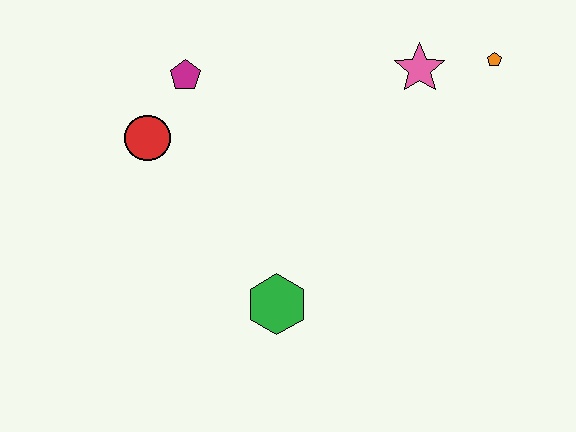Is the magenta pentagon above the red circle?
Yes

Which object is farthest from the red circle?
The orange pentagon is farthest from the red circle.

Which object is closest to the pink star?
The orange pentagon is closest to the pink star.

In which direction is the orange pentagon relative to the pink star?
The orange pentagon is to the right of the pink star.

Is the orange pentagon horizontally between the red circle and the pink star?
No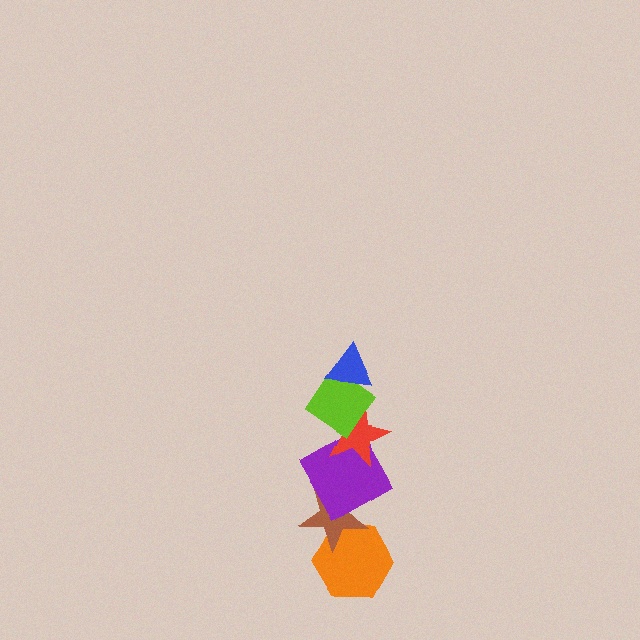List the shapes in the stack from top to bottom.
From top to bottom: the blue triangle, the lime diamond, the red star, the purple square, the brown star, the orange hexagon.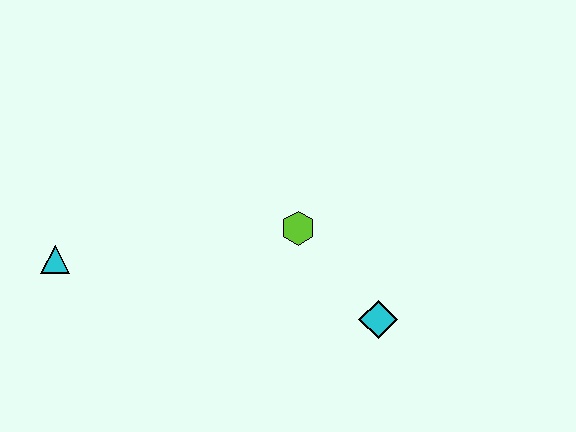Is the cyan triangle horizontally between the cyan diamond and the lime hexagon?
No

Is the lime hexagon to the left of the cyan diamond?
Yes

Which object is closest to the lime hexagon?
The cyan diamond is closest to the lime hexagon.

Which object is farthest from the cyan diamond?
The cyan triangle is farthest from the cyan diamond.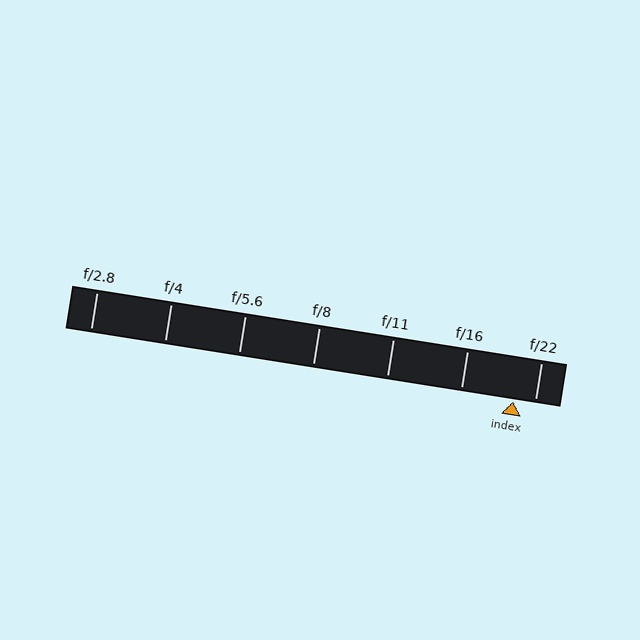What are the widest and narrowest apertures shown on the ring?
The widest aperture shown is f/2.8 and the narrowest is f/22.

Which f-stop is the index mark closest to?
The index mark is closest to f/22.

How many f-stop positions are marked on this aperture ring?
There are 7 f-stop positions marked.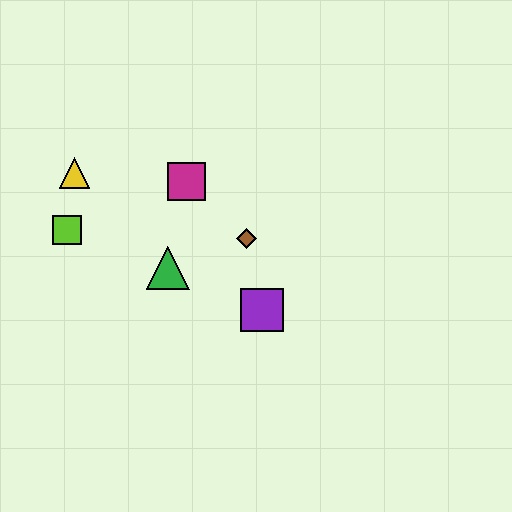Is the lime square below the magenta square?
Yes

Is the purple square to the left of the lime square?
No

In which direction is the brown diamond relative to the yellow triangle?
The brown diamond is to the right of the yellow triangle.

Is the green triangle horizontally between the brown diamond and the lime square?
Yes